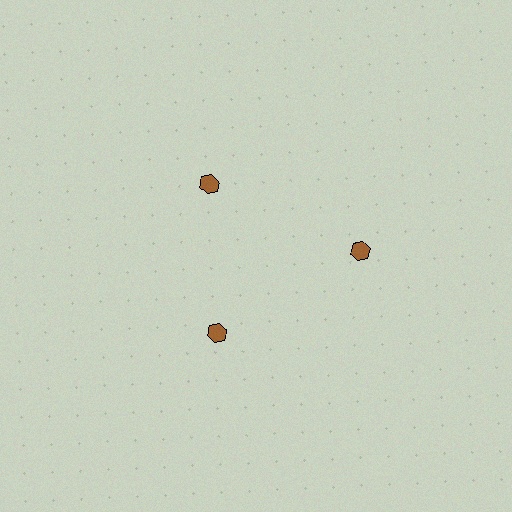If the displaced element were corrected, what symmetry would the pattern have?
It would have 3-fold rotational symmetry — the pattern would map onto itself every 120 degrees.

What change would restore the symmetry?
The symmetry would be restored by moving it inward, back onto the ring so that all 3 hexagons sit at equal angles and equal distance from the center.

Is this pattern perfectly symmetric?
No. The 3 brown hexagons are arranged in a ring, but one element near the 3 o'clock position is pushed outward from the center, breaking the 3-fold rotational symmetry.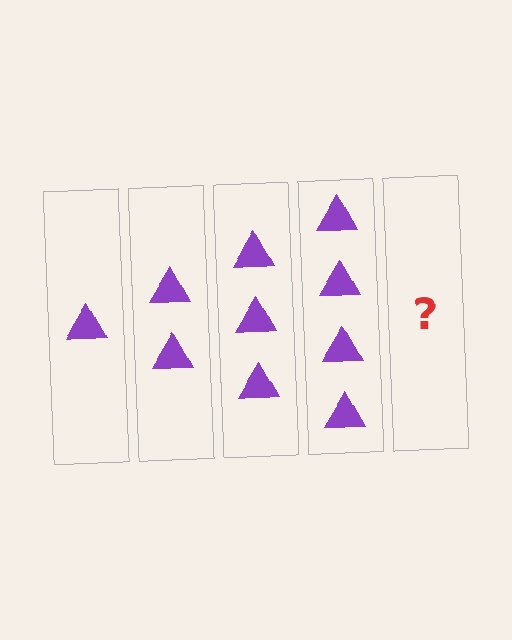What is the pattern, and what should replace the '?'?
The pattern is that each step adds one more triangle. The '?' should be 5 triangles.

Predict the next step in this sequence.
The next step is 5 triangles.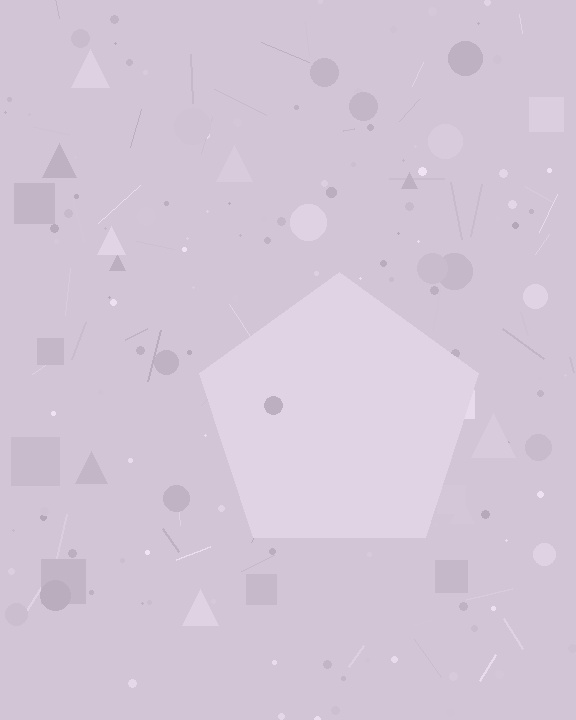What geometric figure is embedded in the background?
A pentagon is embedded in the background.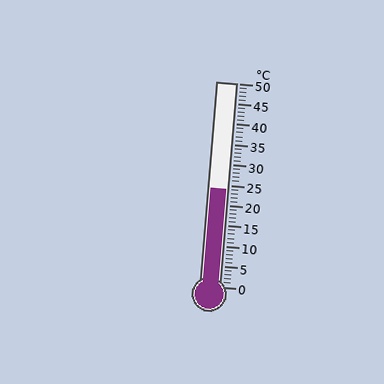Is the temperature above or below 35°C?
The temperature is below 35°C.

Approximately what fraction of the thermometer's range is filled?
The thermometer is filled to approximately 50% of its range.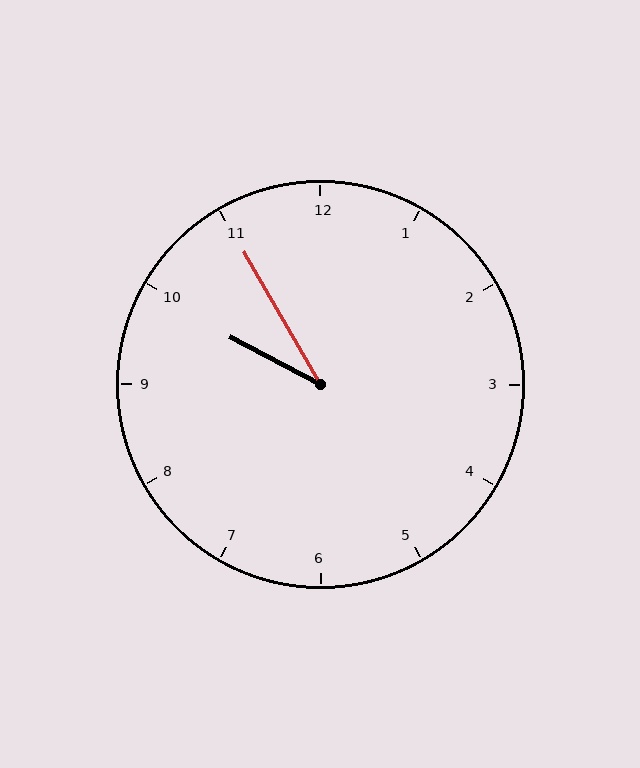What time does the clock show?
9:55.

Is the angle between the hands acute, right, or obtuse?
It is acute.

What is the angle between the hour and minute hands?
Approximately 32 degrees.